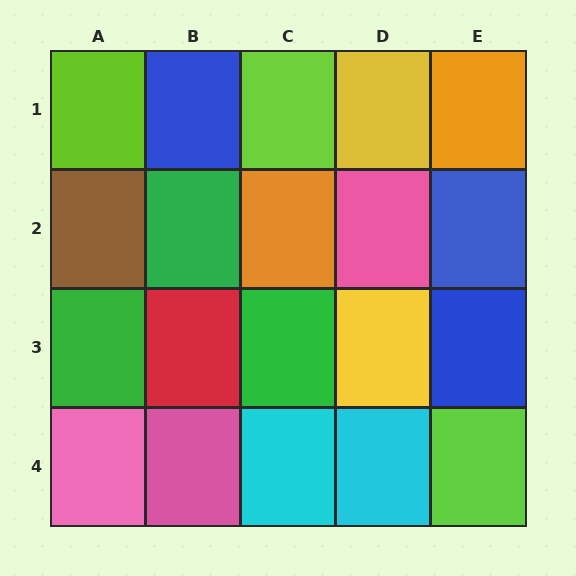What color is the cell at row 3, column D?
Yellow.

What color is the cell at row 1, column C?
Lime.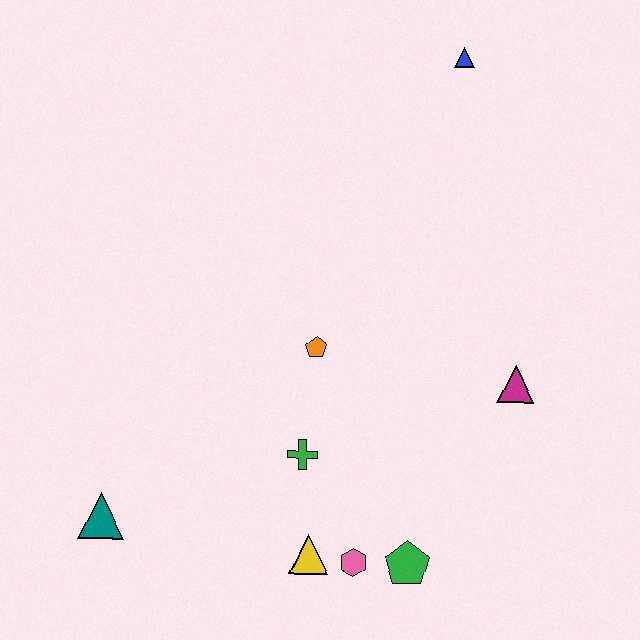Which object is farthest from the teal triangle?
The blue triangle is farthest from the teal triangle.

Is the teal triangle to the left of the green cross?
Yes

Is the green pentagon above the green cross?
No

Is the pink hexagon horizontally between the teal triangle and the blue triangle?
Yes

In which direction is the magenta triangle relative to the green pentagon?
The magenta triangle is above the green pentagon.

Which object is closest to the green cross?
The yellow triangle is closest to the green cross.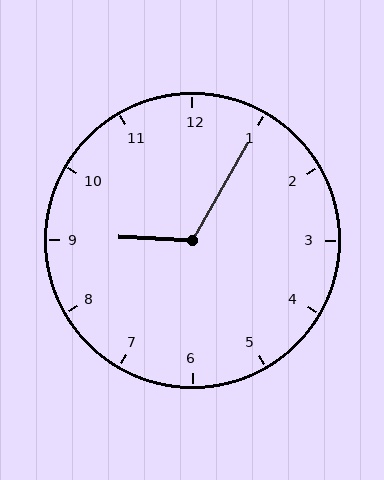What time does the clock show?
9:05.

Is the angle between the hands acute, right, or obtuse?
It is obtuse.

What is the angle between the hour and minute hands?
Approximately 118 degrees.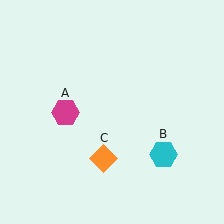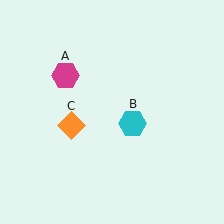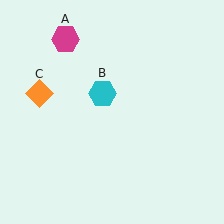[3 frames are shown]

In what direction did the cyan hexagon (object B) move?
The cyan hexagon (object B) moved up and to the left.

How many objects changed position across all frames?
3 objects changed position: magenta hexagon (object A), cyan hexagon (object B), orange diamond (object C).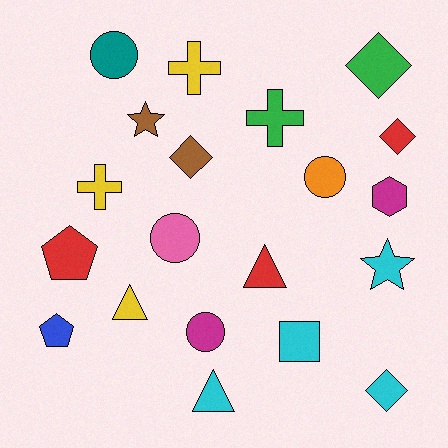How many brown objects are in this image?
There are 2 brown objects.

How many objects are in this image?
There are 20 objects.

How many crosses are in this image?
There are 3 crosses.